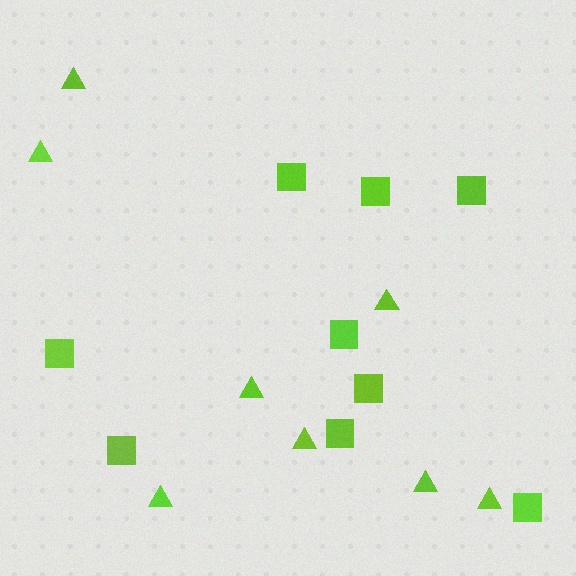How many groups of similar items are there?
There are 2 groups: one group of triangles (8) and one group of squares (9).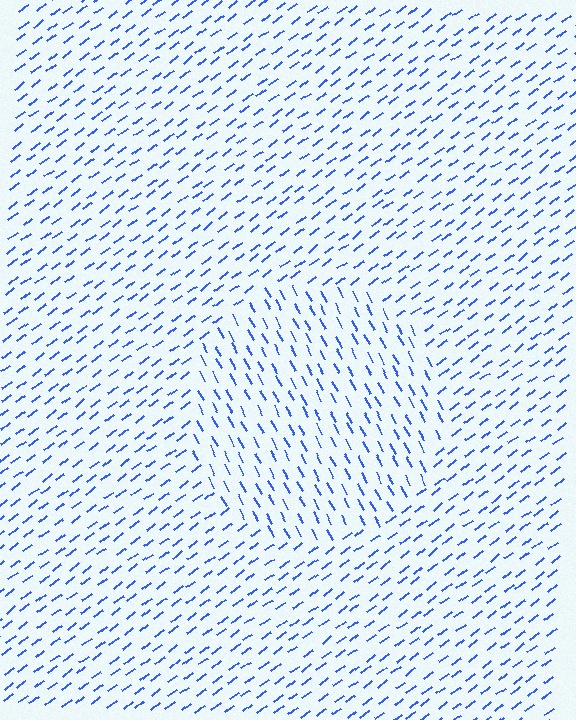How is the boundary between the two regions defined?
The boundary is defined purely by a change in line orientation (approximately 82 degrees difference). All lines are the same color and thickness.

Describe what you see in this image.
The image is filled with small blue line segments. A circle region in the image has lines oriented differently from the surrounding lines, creating a visible texture boundary.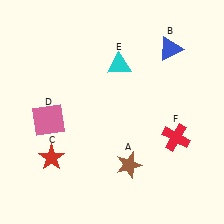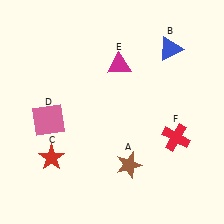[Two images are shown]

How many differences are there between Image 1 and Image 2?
There is 1 difference between the two images.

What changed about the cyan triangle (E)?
In Image 1, E is cyan. In Image 2, it changed to magenta.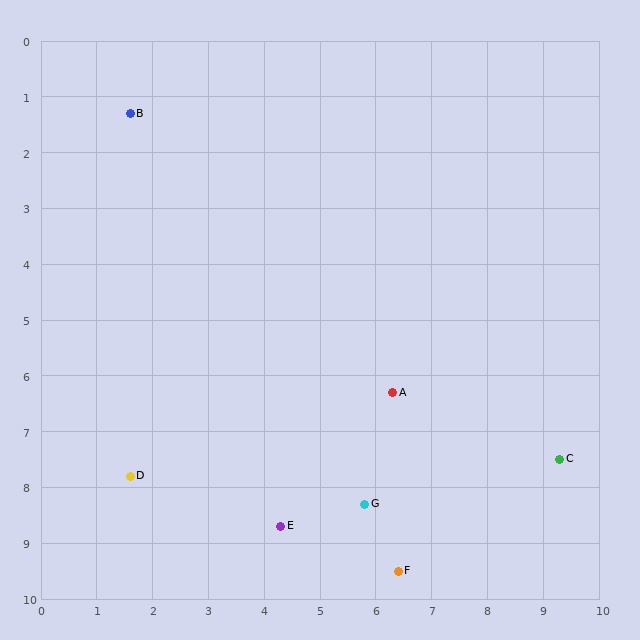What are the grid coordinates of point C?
Point C is at approximately (9.3, 7.5).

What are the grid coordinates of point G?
Point G is at approximately (5.8, 8.3).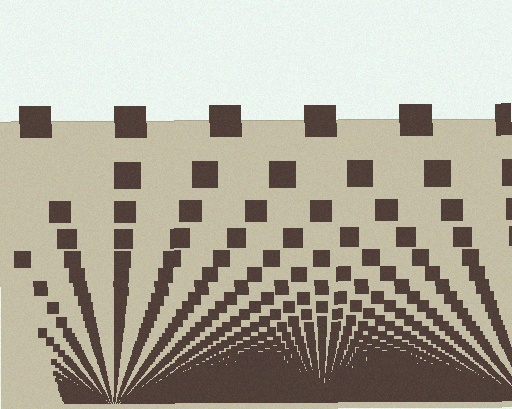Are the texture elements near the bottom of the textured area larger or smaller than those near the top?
Smaller. The gradient is inverted — elements near the bottom are smaller and denser.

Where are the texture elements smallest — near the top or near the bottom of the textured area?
Near the bottom.